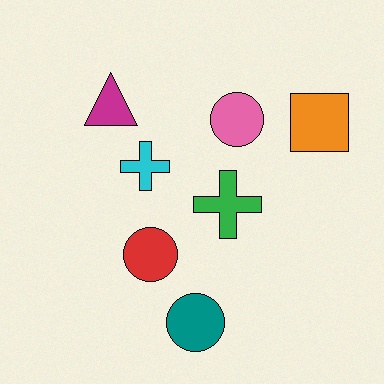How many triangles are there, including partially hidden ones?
There is 1 triangle.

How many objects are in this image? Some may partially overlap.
There are 7 objects.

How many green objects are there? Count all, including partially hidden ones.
There is 1 green object.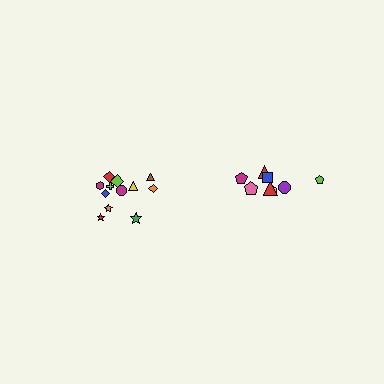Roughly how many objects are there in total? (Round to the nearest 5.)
Roughly 20 objects in total.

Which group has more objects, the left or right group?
The left group.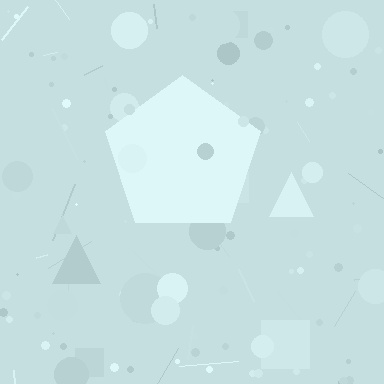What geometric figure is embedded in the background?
A pentagon is embedded in the background.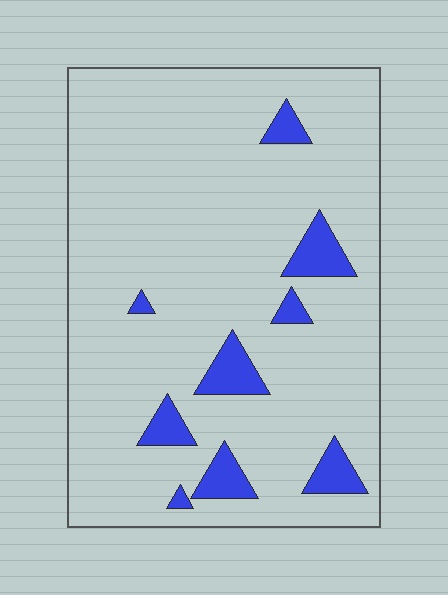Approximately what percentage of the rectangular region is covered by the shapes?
Approximately 10%.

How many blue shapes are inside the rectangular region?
9.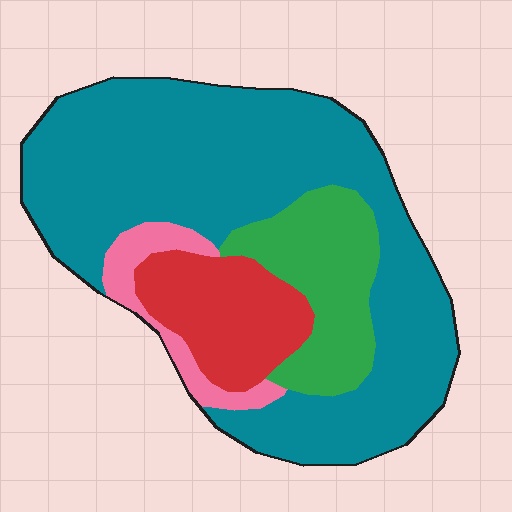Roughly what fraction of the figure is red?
Red covers about 15% of the figure.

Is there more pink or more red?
Red.